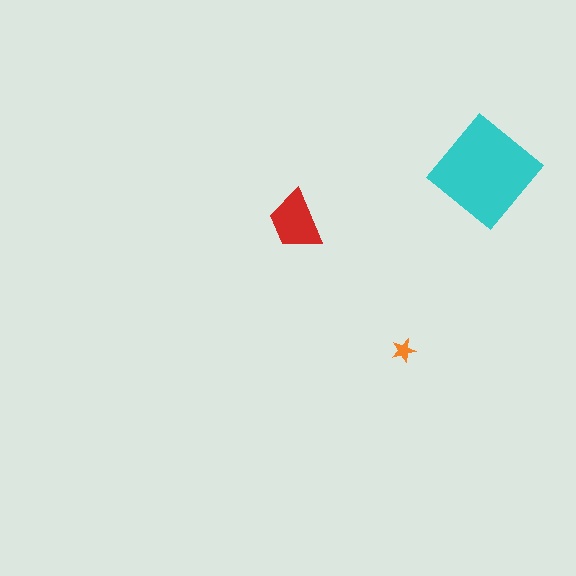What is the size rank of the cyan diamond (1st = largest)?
1st.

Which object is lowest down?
The orange star is bottommost.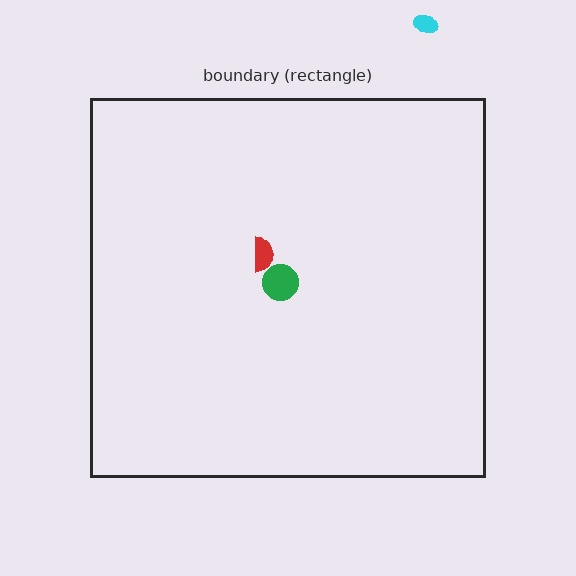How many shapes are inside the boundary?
2 inside, 1 outside.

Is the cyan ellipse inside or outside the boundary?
Outside.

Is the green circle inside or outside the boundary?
Inside.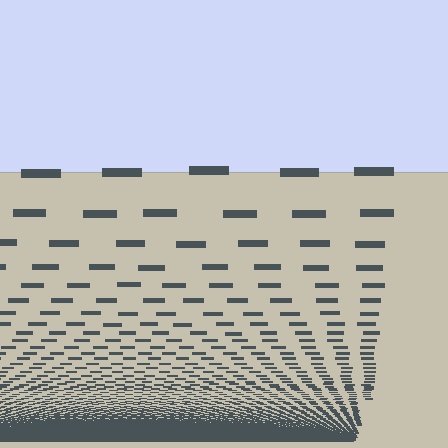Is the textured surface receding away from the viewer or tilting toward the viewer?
The surface appears to tilt toward the viewer. Texture elements get larger and sparser toward the top.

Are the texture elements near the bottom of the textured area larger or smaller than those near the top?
Smaller. The gradient is inverted — elements near the bottom are smaller and denser.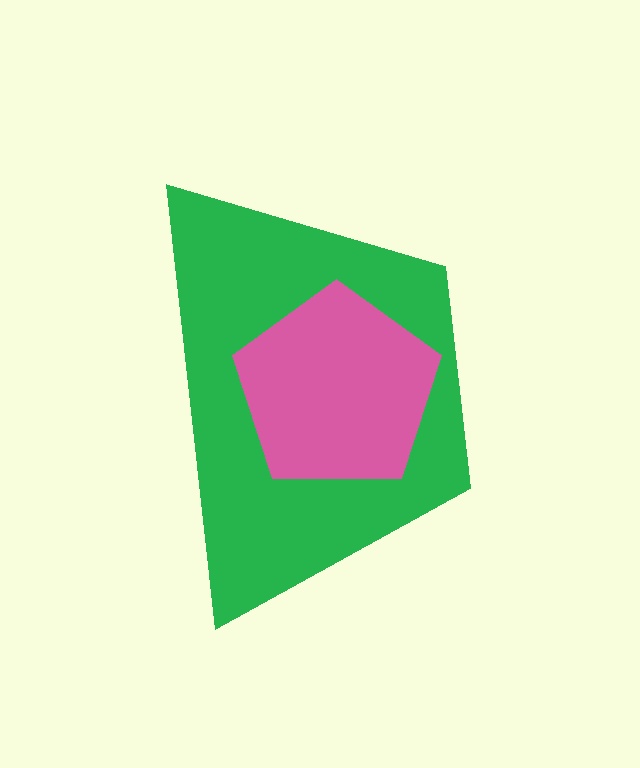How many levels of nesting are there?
2.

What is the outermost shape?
The green trapezoid.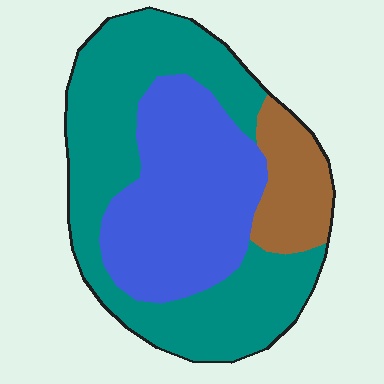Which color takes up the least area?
Brown, at roughly 15%.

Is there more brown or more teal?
Teal.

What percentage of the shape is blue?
Blue takes up about three eighths (3/8) of the shape.